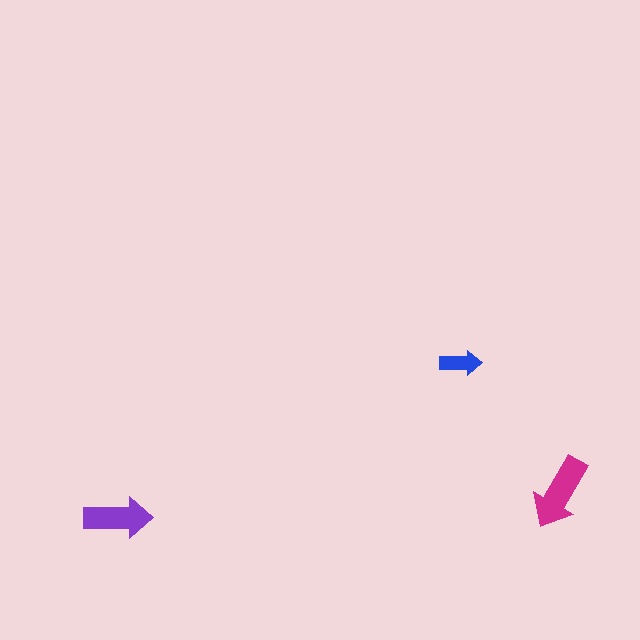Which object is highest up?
The blue arrow is topmost.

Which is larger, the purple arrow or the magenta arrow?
The magenta one.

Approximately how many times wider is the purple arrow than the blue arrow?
About 1.5 times wider.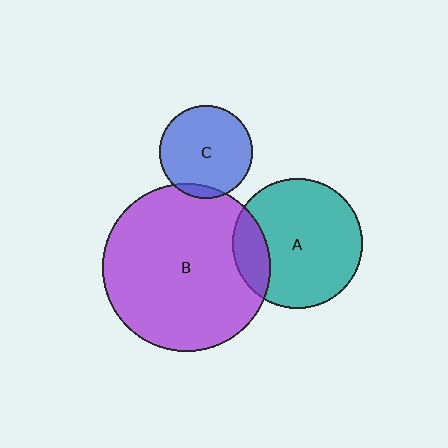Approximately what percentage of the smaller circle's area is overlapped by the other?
Approximately 5%.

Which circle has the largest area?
Circle B (purple).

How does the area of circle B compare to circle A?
Approximately 1.7 times.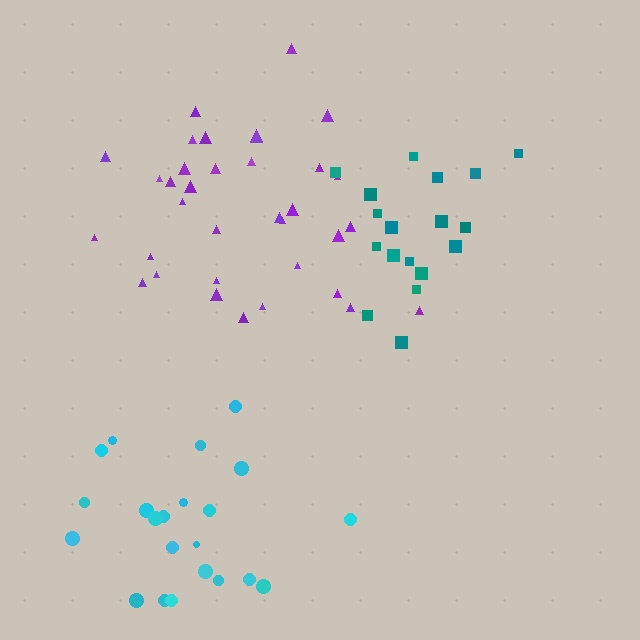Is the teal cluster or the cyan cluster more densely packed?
Teal.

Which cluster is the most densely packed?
Teal.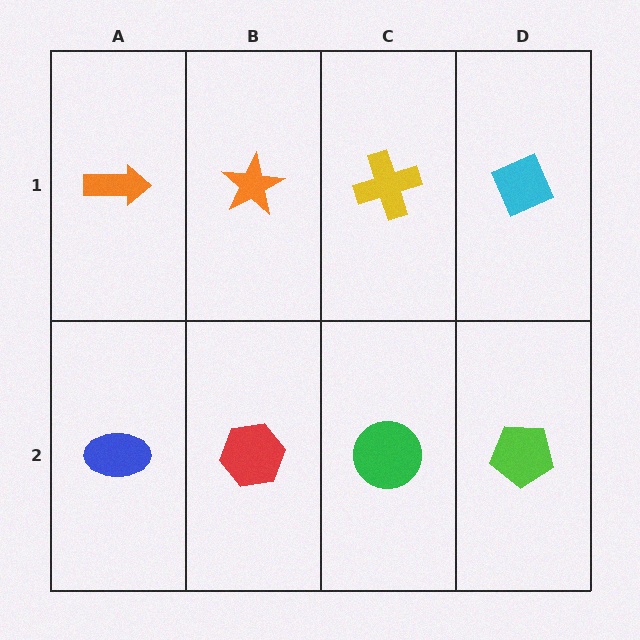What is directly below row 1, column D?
A lime pentagon.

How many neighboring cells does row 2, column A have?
2.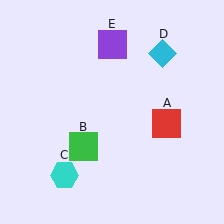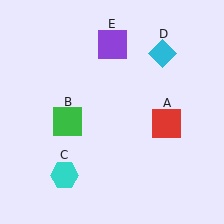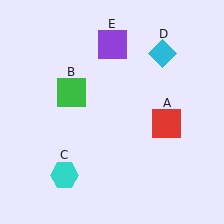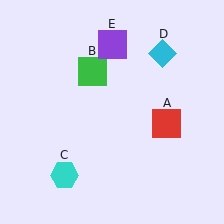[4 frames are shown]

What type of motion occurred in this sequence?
The green square (object B) rotated clockwise around the center of the scene.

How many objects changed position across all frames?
1 object changed position: green square (object B).